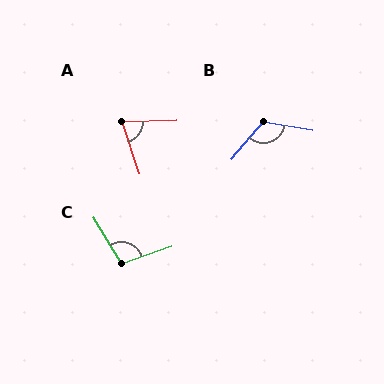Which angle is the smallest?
A, at approximately 74 degrees.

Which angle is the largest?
B, at approximately 120 degrees.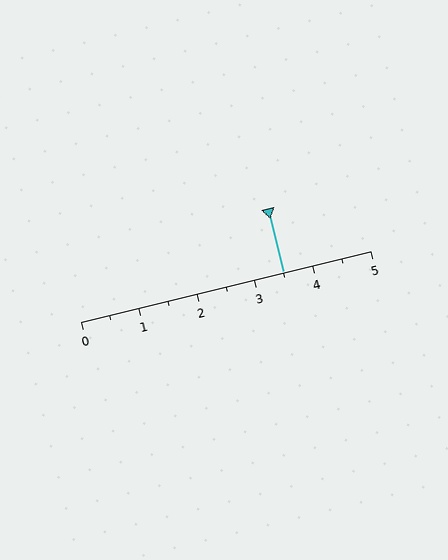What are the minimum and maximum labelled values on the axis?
The axis runs from 0 to 5.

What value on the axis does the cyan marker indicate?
The marker indicates approximately 3.5.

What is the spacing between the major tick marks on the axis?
The major ticks are spaced 1 apart.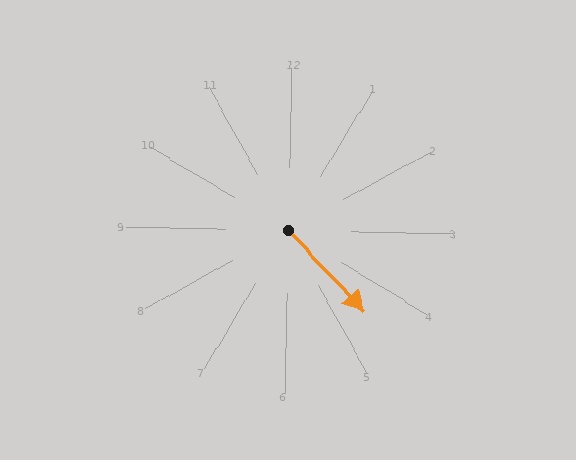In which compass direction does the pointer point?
Southeast.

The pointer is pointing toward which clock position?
Roughly 5 o'clock.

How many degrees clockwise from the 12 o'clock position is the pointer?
Approximately 136 degrees.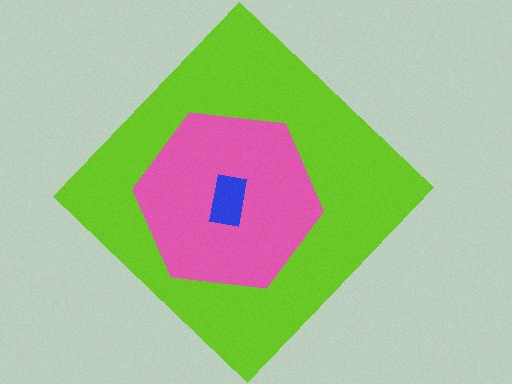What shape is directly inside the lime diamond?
The pink hexagon.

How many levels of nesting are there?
3.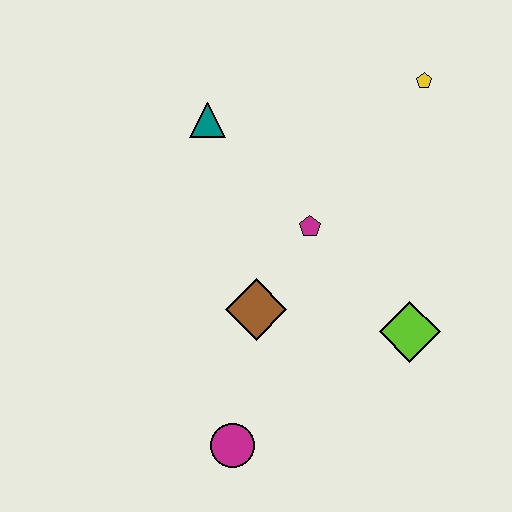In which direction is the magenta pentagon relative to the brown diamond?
The magenta pentagon is above the brown diamond.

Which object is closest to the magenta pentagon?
The brown diamond is closest to the magenta pentagon.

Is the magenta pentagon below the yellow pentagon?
Yes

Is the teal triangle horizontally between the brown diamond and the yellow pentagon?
No